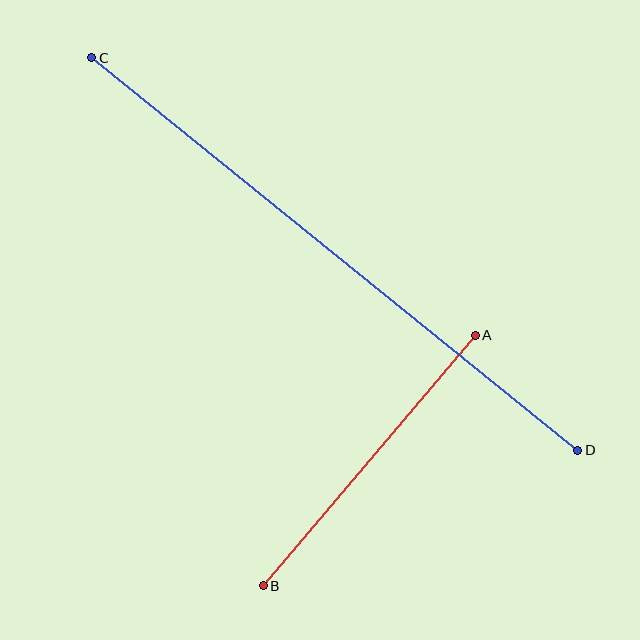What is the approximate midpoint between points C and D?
The midpoint is at approximately (335, 254) pixels.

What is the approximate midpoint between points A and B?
The midpoint is at approximately (369, 460) pixels.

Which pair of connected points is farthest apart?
Points C and D are farthest apart.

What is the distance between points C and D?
The distance is approximately 625 pixels.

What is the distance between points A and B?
The distance is approximately 328 pixels.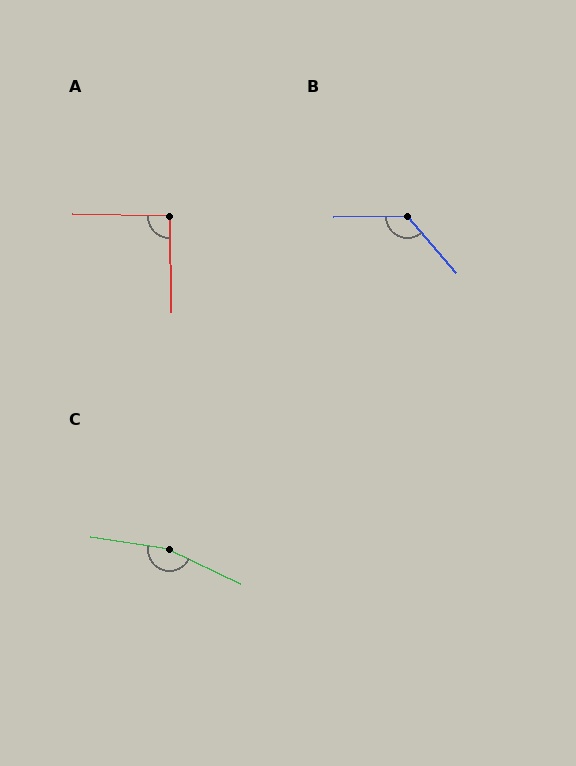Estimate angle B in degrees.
Approximately 130 degrees.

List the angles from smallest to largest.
A (92°), B (130°), C (163°).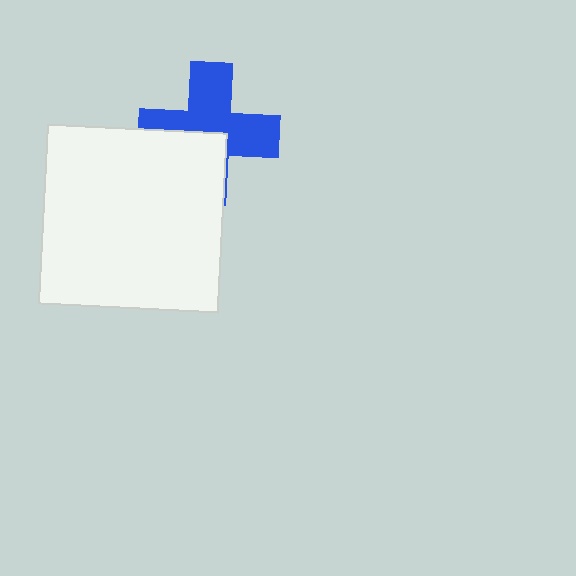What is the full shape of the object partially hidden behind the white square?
The partially hidden object is a blue cross.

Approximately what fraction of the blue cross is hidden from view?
Roughly 40% of the blue cross is hidden behind the white square.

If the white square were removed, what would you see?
You would see the complete blue cross.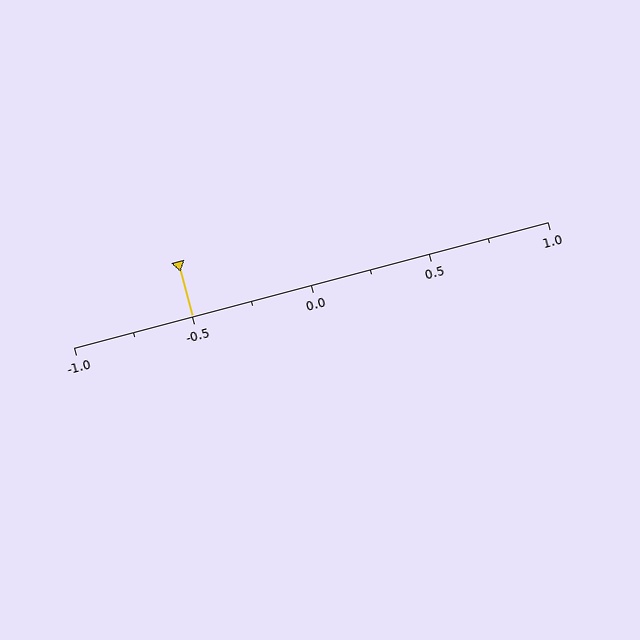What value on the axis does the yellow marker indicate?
The marker indicates approximately -0.5.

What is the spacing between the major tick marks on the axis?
The major ticks are spaced 0.5 apart.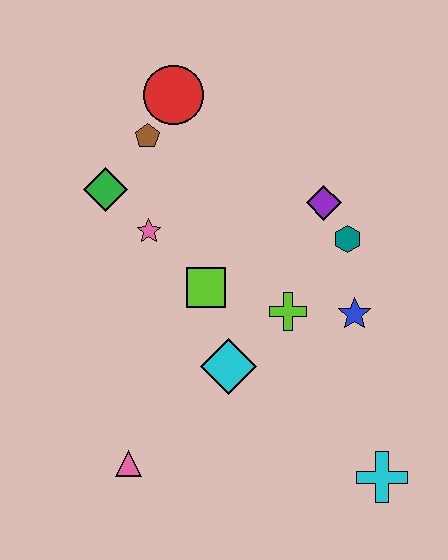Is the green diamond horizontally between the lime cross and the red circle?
No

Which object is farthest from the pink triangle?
The red circle is farthest from the pink triangle.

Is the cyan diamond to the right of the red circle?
Yes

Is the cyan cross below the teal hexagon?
Yes